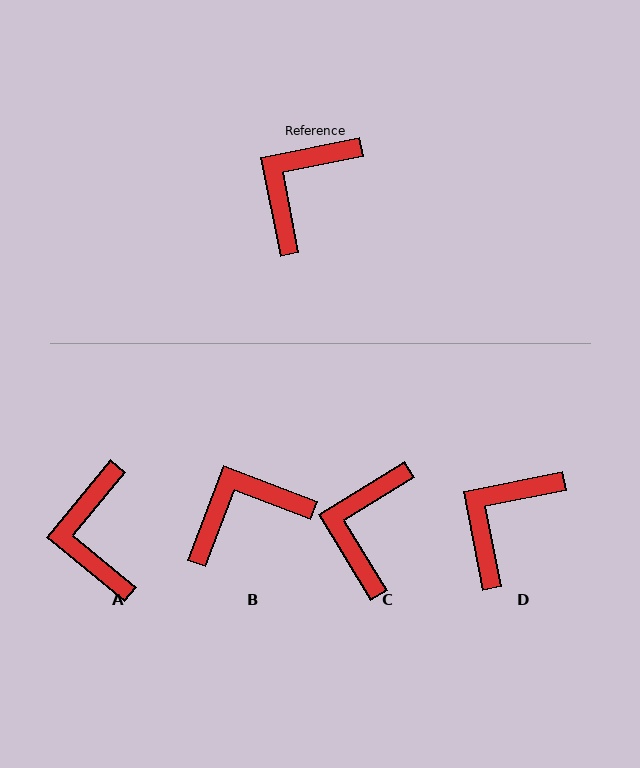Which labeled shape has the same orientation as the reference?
D.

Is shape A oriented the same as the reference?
No, it is off by about 39 degrees.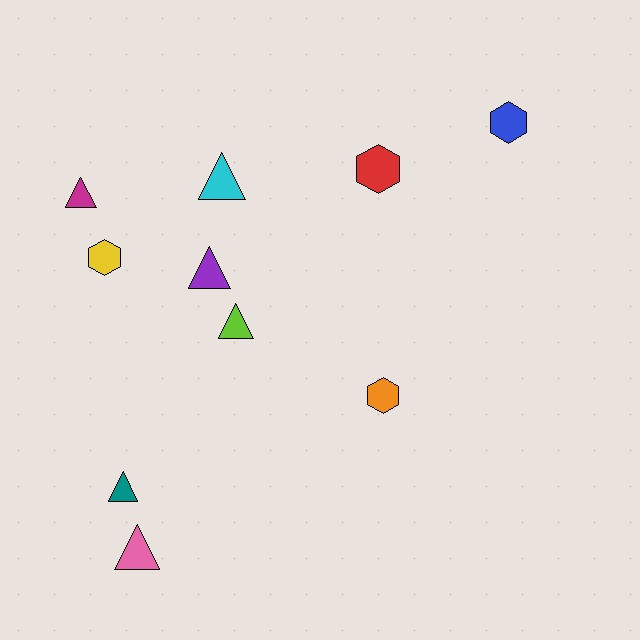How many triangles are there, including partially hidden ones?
There are 6 triangles.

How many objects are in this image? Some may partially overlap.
There are 10 objects.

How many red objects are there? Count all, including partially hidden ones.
There is 1 red object.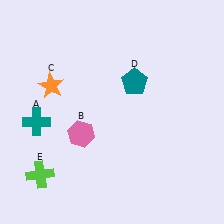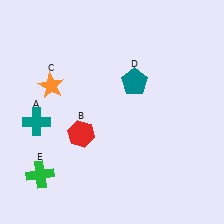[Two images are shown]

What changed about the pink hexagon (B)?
In Image 1, B is pink. In Image 2, it changed to red.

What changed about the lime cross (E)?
In Image 1, E is lime. In Image 2, it changed to green.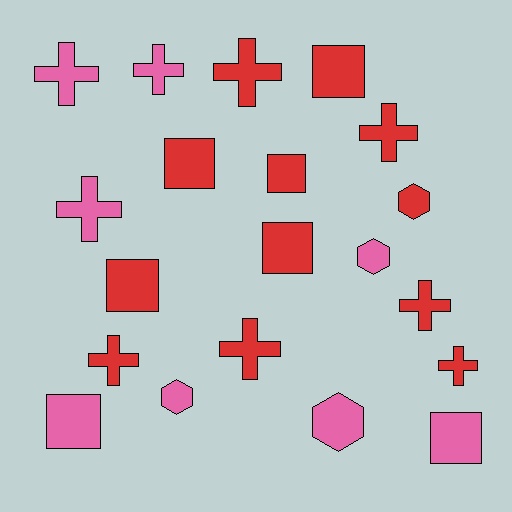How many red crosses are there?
There are 6 red crosses.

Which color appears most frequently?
Red, with 12 objects.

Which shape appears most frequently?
Cross, with 9 objects.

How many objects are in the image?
There are 20 objects.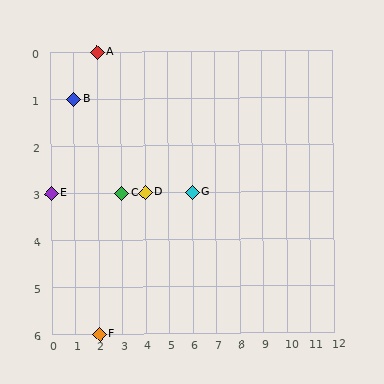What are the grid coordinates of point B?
Point B is at grid coordinates (1, 1).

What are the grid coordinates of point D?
Point D is at grid coordinates (4, 3).